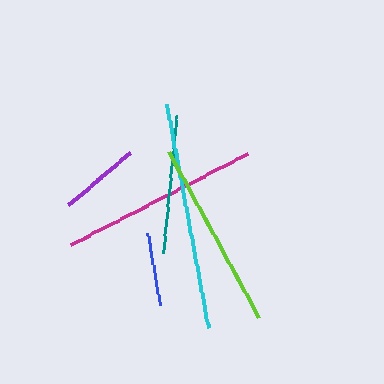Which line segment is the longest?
The cyan line is the longest at approximately 228 pixels.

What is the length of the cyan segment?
The cyan segment is approximately 228 pixels long.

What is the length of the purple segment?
The purple segment is approximately 81 pixels long.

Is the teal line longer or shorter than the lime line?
The lime line is longer than the teal line.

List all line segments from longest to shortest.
From longest to shortest: cyan, magenta, lime, teal, purple, blue.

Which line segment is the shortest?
The blue line is the shortest at approximately 74 pixels.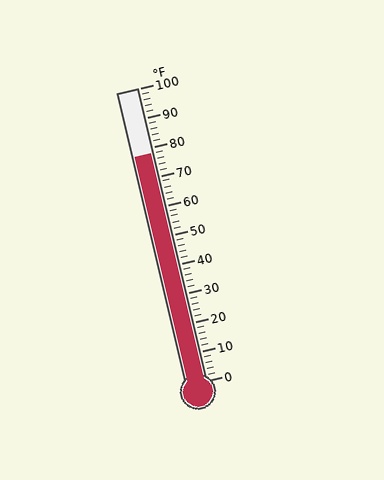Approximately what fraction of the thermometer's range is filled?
The thermometer is filled to approximately 80% of its range.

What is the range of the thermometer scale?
The thermometer scale ranges from 0°F to 100°F.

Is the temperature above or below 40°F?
The temperature is above 40°F.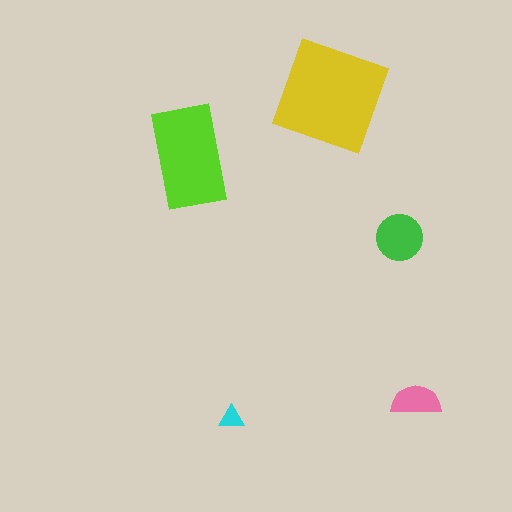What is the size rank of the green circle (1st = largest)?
3rd.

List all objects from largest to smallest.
The yellow diamond, the lime rectangle, the green circle, the pink semicircle, the cyan triangle.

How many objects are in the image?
There are 5 objects in the image.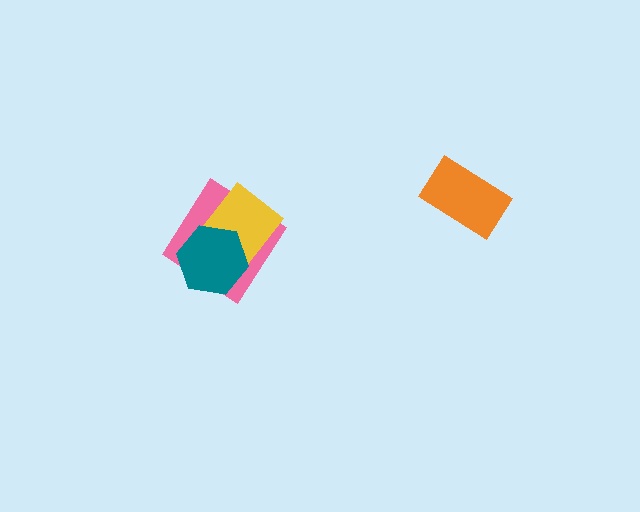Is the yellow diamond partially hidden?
Yes, it is partially covered by another shape.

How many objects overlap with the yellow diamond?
2 objects overlap with the yellow diamond.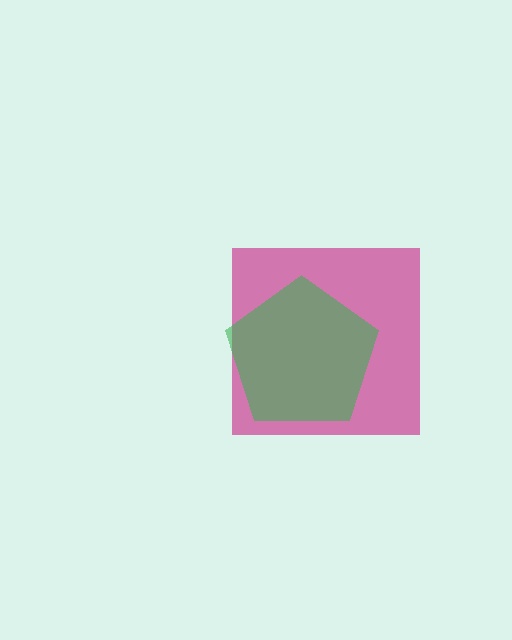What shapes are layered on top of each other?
The layered shapes are: a magenta square, a green pentagon.